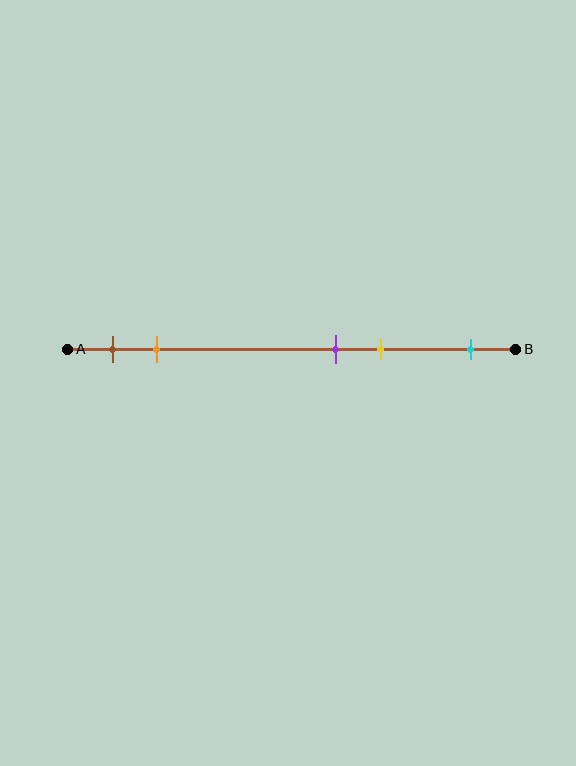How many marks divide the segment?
There are 5 marks dividing the segment.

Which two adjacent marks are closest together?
The purple and yellow marks are the closest adjacent pair.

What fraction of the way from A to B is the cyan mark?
The cyan mark is approximately 90% (0.9) of the way from A to B.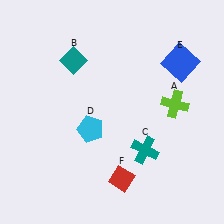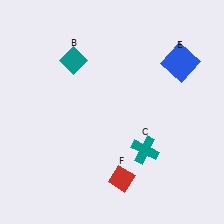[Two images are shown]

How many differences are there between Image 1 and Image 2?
There are 2 differences between the two images.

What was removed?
The cyan pentagon (D), the lime cross (A) were removed in Image 2.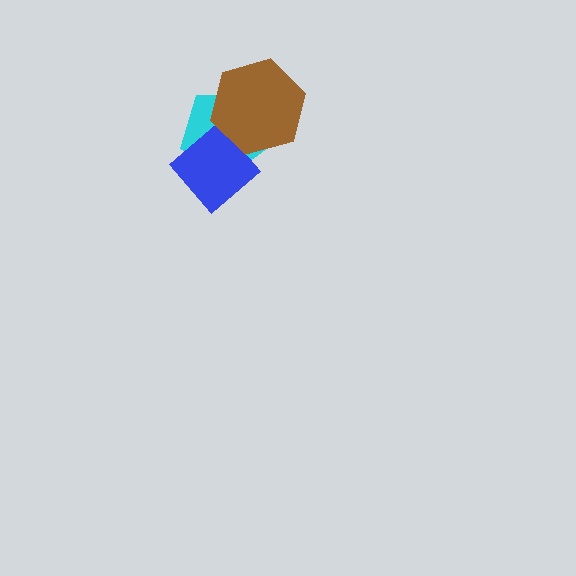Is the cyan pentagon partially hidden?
Yes, it is partially covered by another shape.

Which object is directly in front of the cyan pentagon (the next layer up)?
The blue diamond is directly in front of the cyan pentagon.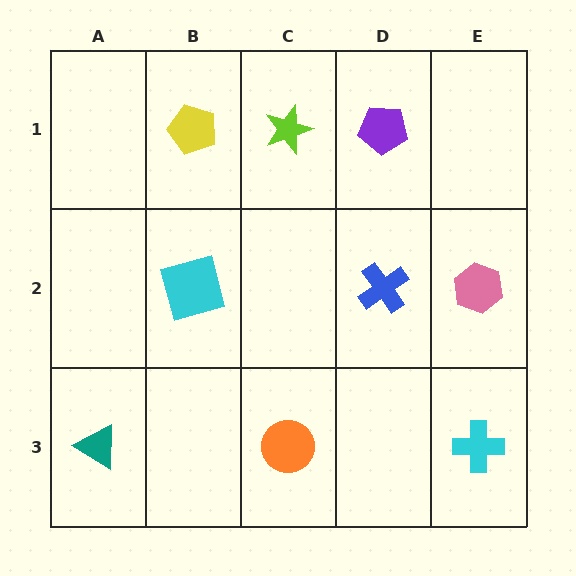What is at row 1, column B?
A yellow pentagon.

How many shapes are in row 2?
3 shapes.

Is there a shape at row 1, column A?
No, that cell is empty.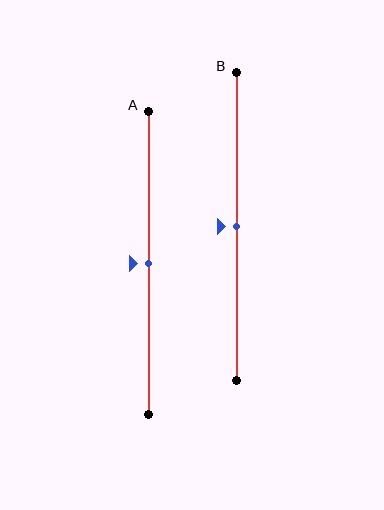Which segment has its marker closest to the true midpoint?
Segment A has its marker closest to the true midpoint.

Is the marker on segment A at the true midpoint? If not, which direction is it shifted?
Yes, the marker on segment A is at the true midpoint.